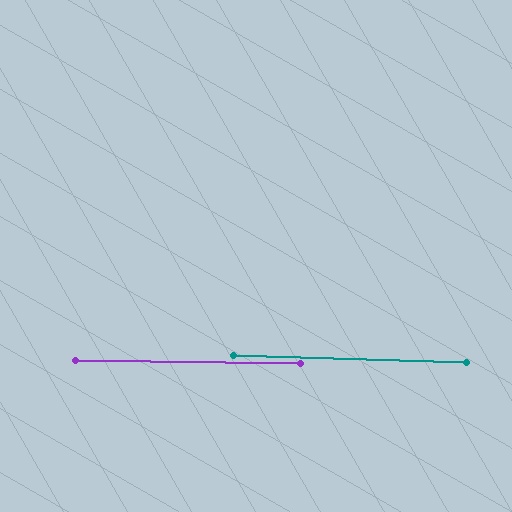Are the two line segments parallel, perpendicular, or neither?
Parallel — their directions differ by only 1.1°.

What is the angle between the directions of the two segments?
Approximately 1 degree.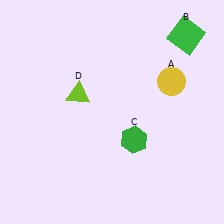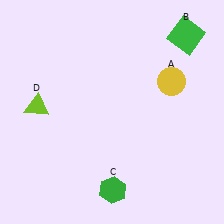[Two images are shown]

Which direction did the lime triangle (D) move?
The lime triangle (D) moved left.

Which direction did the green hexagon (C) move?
The green hexagon (C) moved down.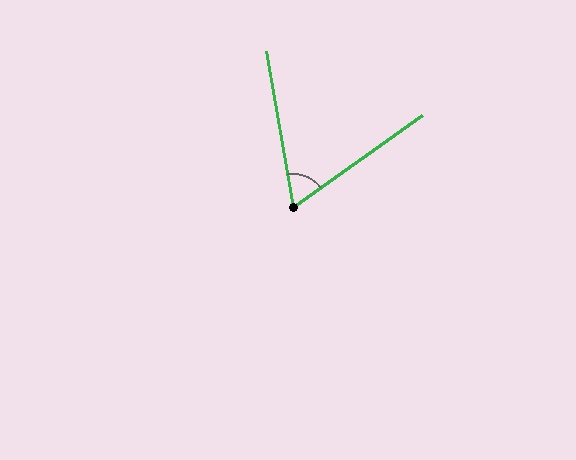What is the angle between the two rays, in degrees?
Approximately 64 degrees.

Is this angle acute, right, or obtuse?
It is acute.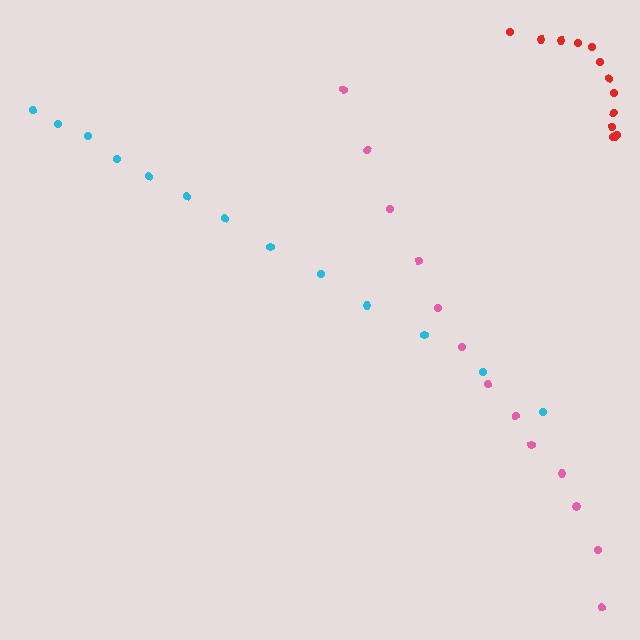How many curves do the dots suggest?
There are 3 distinct paths.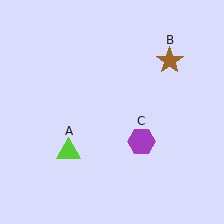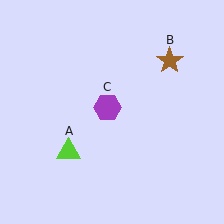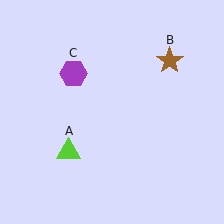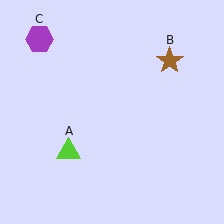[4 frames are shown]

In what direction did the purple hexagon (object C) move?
The purple hexagon (object C) moved up and to the left.